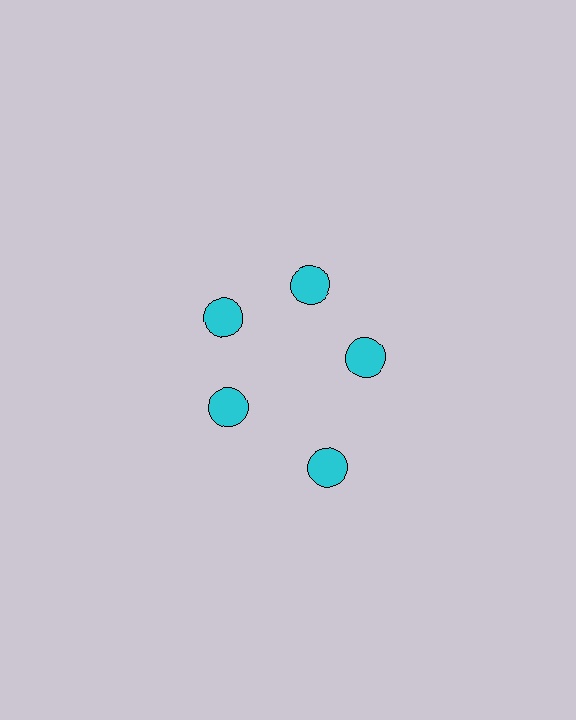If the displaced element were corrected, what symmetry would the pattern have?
It would have 5-fold rotational symmetry — the pattern would map onto itself every 72 degrees.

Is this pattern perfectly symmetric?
No. The 5 cyan circles are arranged in a ring, but one element near the 5 o'clock position is pushed outward from the center, breaking the 5-fold rotational symmetry.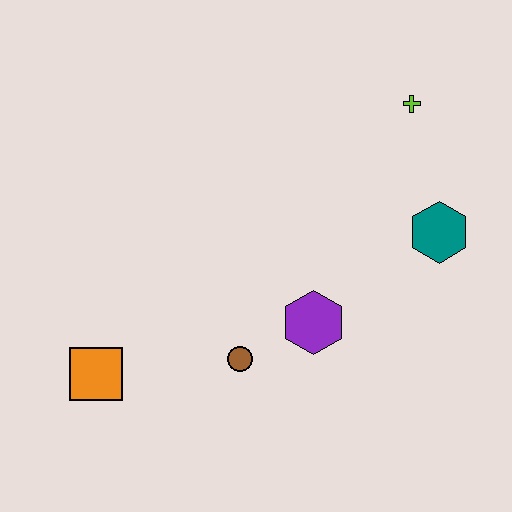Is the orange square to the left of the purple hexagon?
Yes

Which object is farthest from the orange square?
The lime cross is farthest from the orange square.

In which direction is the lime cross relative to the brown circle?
The lime cross is above the brown circle.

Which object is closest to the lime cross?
The teal hexagon is closest to the lime cross.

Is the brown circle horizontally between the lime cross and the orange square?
Yes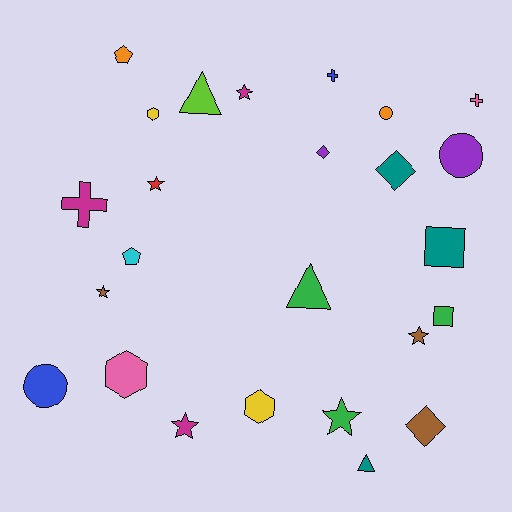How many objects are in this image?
There are 25 objects.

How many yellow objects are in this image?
There are 2 yellow objects.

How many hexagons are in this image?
There are 3 hexagons.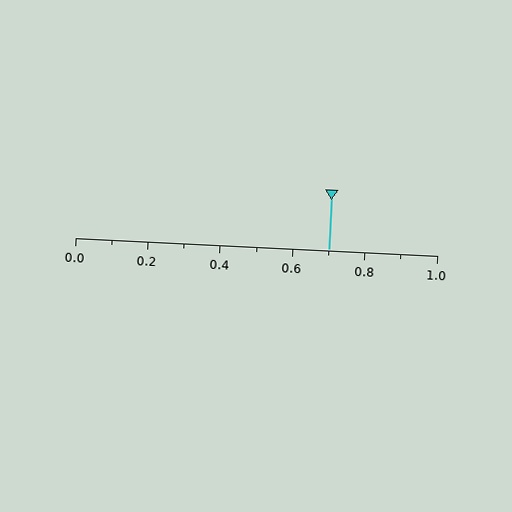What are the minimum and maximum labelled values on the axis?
The axis runs from 0.0 to 1.0.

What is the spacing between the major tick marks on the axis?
The major ticks are spaced 0.2 apart.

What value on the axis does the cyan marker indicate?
The marker indicates approximately 0.7.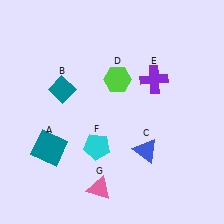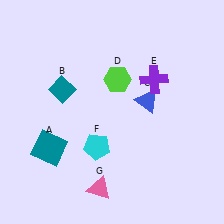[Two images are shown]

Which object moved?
The blue triangle (C) moved up.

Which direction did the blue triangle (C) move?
The blue triangle (C) moved up.